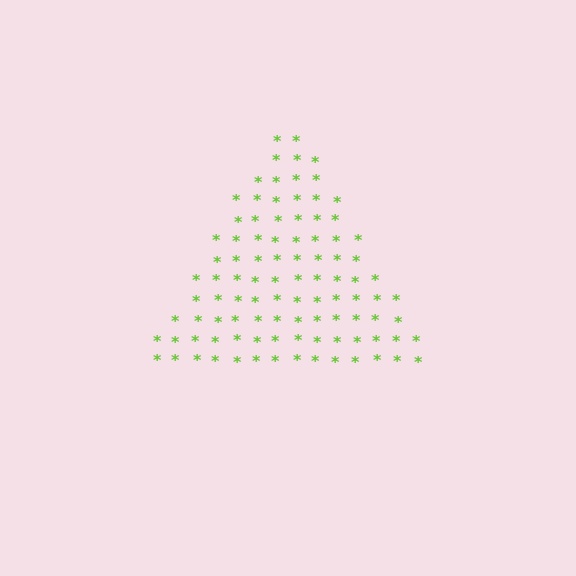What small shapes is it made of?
It is made of small asterisks.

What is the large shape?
The large shape is a triangle.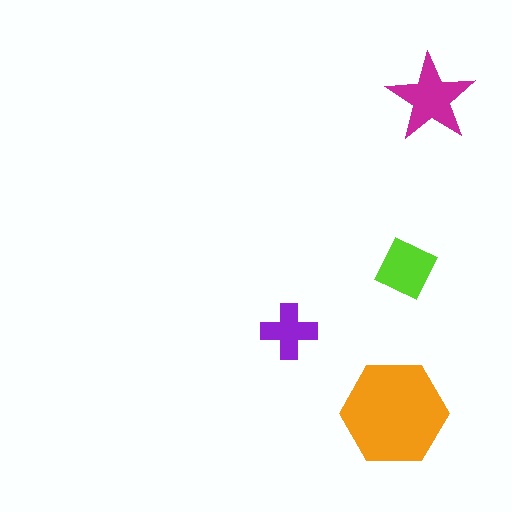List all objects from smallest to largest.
The purple cross, the lime square, the magenta star, the orange hexagon.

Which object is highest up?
The magenta star is topmost.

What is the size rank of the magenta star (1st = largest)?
2nd.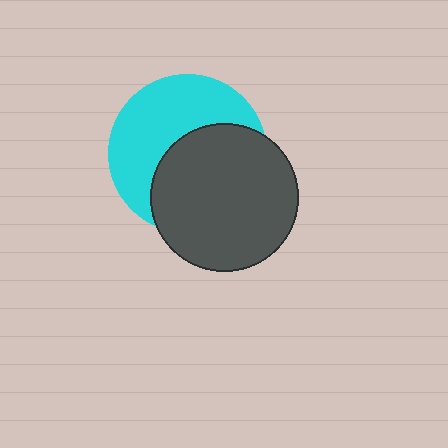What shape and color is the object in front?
The object in front is a dark gray circle.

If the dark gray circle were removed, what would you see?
You would see the complete cyan circle.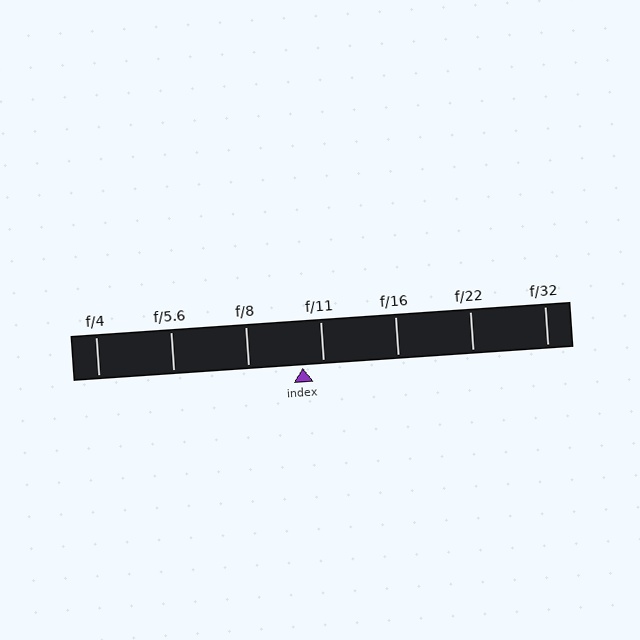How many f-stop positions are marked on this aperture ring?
There are 7 f-stop positions marked.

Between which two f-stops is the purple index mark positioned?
The index mark is between f/8 and f/11.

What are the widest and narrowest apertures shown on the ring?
The widest aperture shown is f/4 and the narrowest is f/32.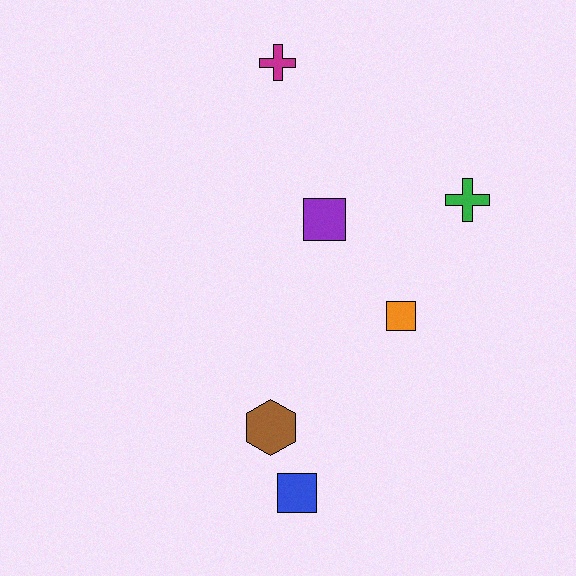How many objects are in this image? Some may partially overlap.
There are 6 objects.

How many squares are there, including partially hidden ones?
There are 3 squares.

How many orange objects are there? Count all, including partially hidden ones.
There is 1 orange object.